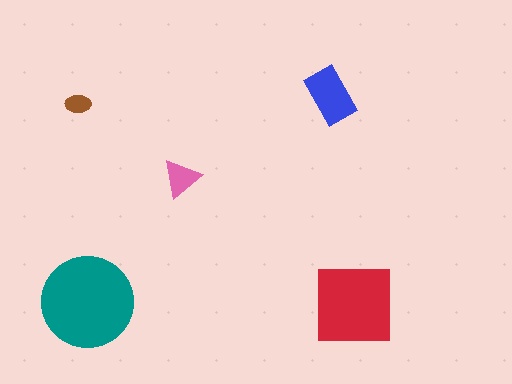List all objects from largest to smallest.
The teal circle, the red square, the blue rectangle, the pink triangle, the brown ellipse.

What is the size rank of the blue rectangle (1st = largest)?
3rd.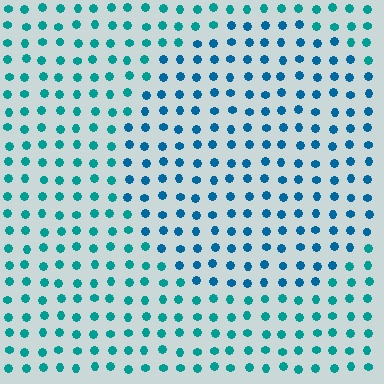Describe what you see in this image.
The image is filled with small teal elements in a uniform arrangement. A circle-shaped region is visible where the elements are tinted to a slightly different hue, forming a subtle color boundary.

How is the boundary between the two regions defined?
The boundary is defined purely by a slight shift in hue (about 25 degrees). Spacing, size, and orientation are identical on both sides.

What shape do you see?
I see a circle.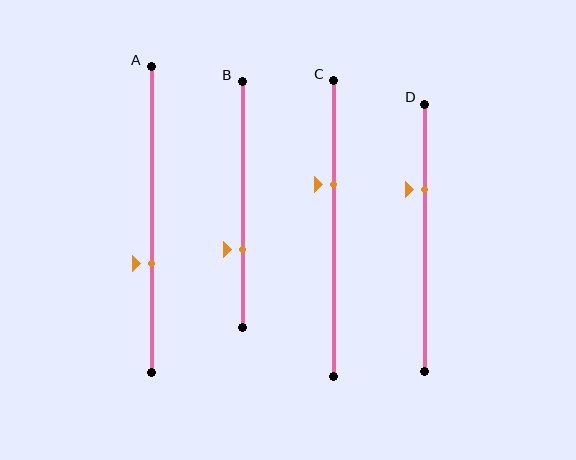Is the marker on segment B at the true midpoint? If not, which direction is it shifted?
No, the marker on segment B is shifted downward by about 19% of the segment length.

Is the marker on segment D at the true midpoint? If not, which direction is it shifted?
No, the marker on segment D is shifted upward by about 18% of the segment length.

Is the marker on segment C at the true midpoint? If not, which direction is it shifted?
No, the marker on segment C is shifted upward by about 15% of the segment length.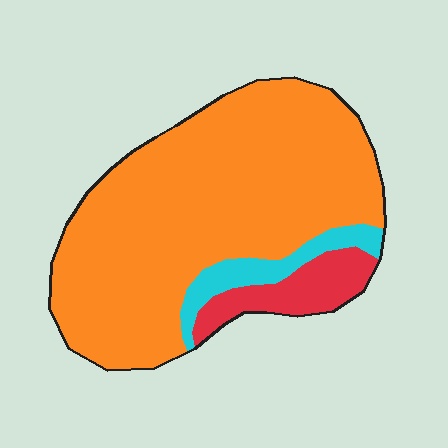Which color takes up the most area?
Orange, at roughly 80%.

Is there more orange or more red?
Orange.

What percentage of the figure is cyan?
Cyan covers 8% of the figure.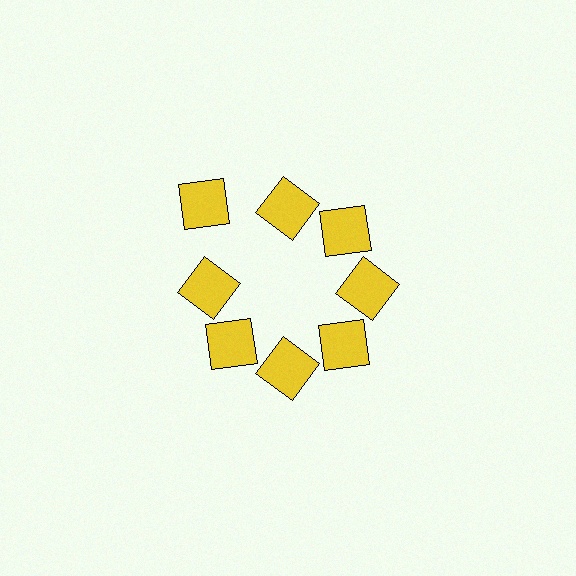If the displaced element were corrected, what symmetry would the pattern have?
It would have 8-fold rotational symmetry — the pattern would map onto itself every 45 degrees.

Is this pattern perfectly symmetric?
No. The 8 yellow squares are arranged in a ring, but one element near the 10 o'clock position is pushed outward from the center, breaking the 8-fold rotational symmetry.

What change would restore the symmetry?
The symmetry would be restored by moving it inward, back onto the ring so that all 8 squares sit at equal angles and equal distance from the center.